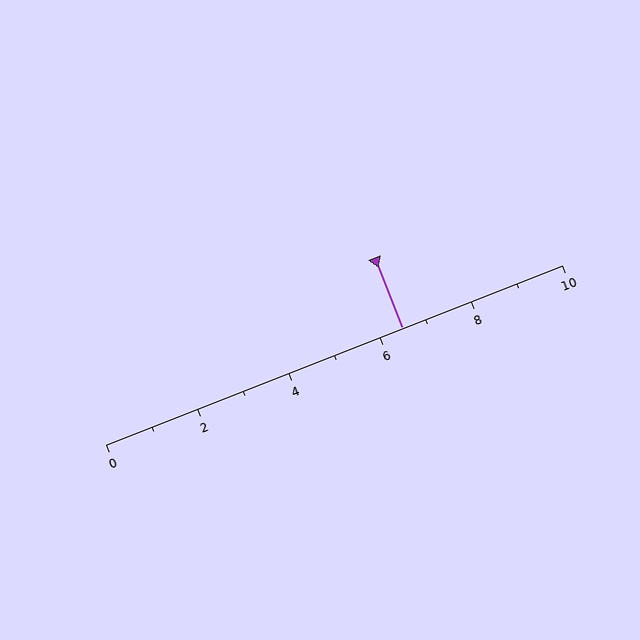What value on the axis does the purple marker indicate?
The marker indicates approximately 6.5.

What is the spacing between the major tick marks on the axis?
The major ticks are spaced 2 apart.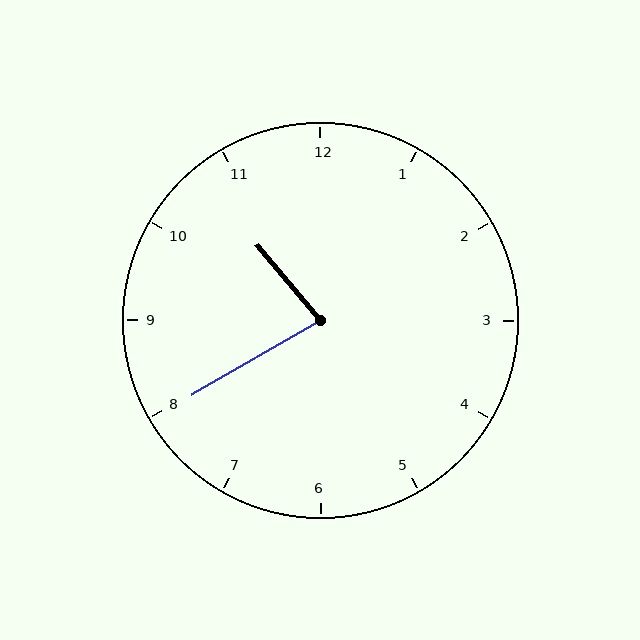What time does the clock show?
10:40.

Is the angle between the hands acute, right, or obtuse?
It is acute.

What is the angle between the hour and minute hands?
Approximately 80 degrees.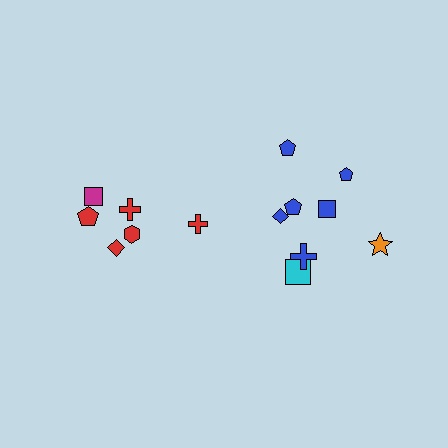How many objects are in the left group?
There are 6 objects.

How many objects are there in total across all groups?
There are 14 objects.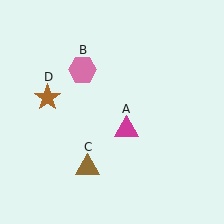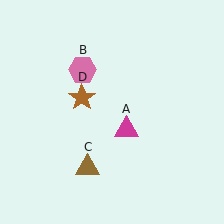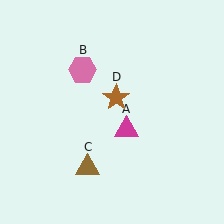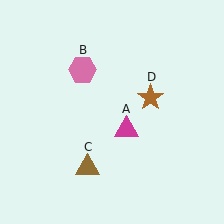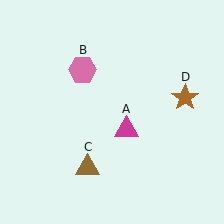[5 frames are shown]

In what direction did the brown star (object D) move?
The brown star (object D) moved right.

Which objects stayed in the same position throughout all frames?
Magenta triangle (object A) and pink hexagon (object B) and brown triangle (object C) remained stationary.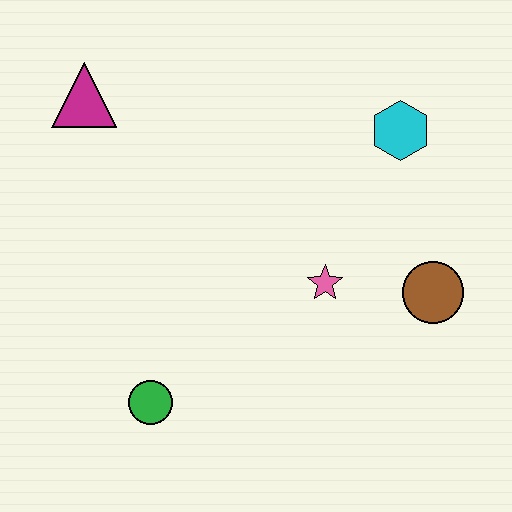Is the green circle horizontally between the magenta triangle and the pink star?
Yes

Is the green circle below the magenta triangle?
Yes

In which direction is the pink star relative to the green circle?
The pink star is to the right of the green circle.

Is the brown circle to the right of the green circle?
Yes